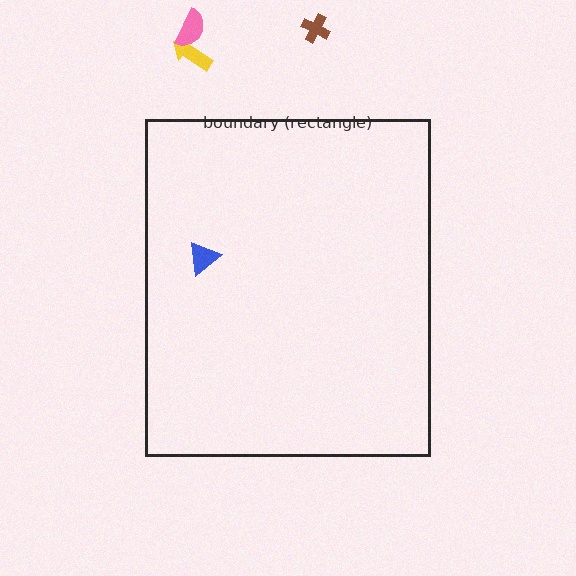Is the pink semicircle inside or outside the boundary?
Outside.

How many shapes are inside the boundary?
1 inside, 3 outside.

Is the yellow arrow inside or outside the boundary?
Outside.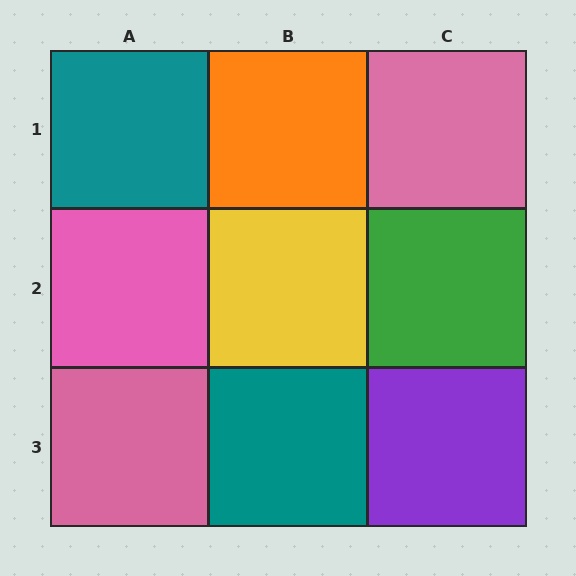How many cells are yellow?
1 cell is yellow.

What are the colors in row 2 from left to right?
Pink, yellow, green.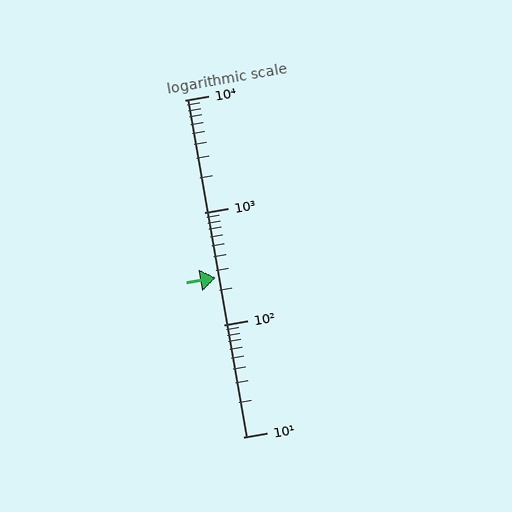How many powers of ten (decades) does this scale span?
The scale spans 3 decades, from 10 to 10000.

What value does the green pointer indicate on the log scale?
The pointer indicates approximately 260.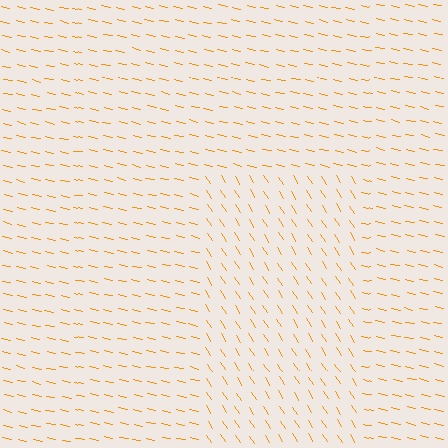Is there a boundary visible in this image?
Yes, there is a texture boundary formed by a change in line orientation.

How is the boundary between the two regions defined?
The boundary is defined purely by a change in line orientation (approximately 45 degrees difference). All lines are the same color and thickness.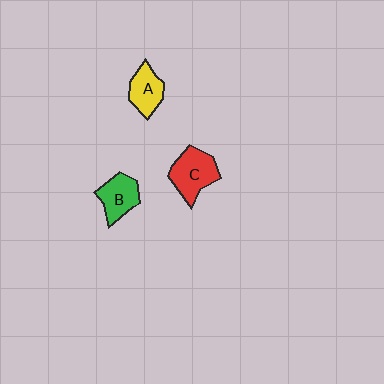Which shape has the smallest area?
Shape A (yellow).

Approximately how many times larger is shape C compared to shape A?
Approximately 1.4 times.